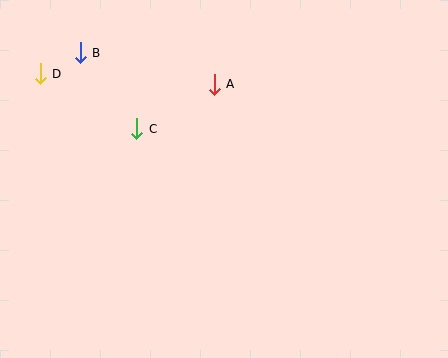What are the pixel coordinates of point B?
Point B is at (80, 53).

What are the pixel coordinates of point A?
Point A is at (214, 84).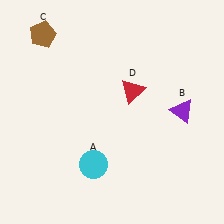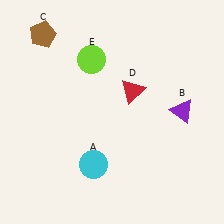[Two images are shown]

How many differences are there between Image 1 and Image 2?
There is 1 difference between the two images.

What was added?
A lime circle (E) was added in Image 2.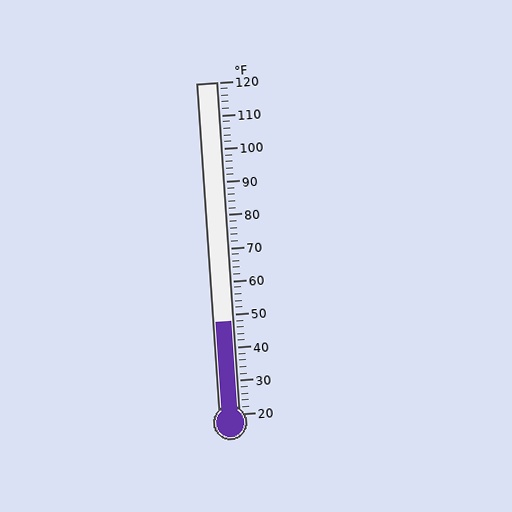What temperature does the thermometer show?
The thermometer shows approximately 48°F.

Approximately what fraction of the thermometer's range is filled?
The thermometer is filled to approximately 30% of its range.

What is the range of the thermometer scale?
The thermometer scale ranges from 20°F to 120°F.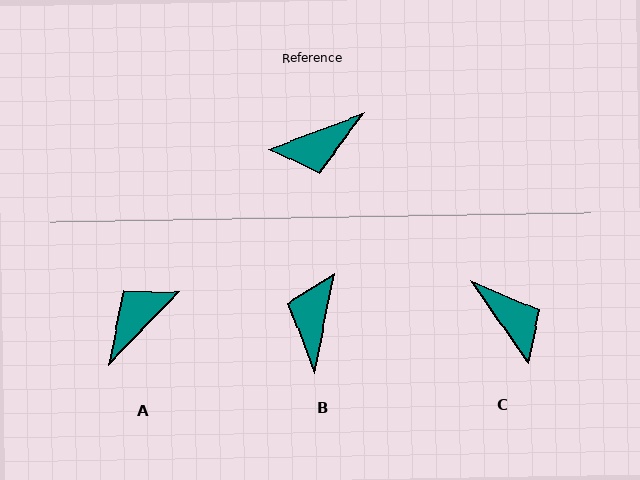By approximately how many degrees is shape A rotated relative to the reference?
Approximately 155 degrees clockwise.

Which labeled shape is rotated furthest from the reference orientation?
A, about 155 degrees away.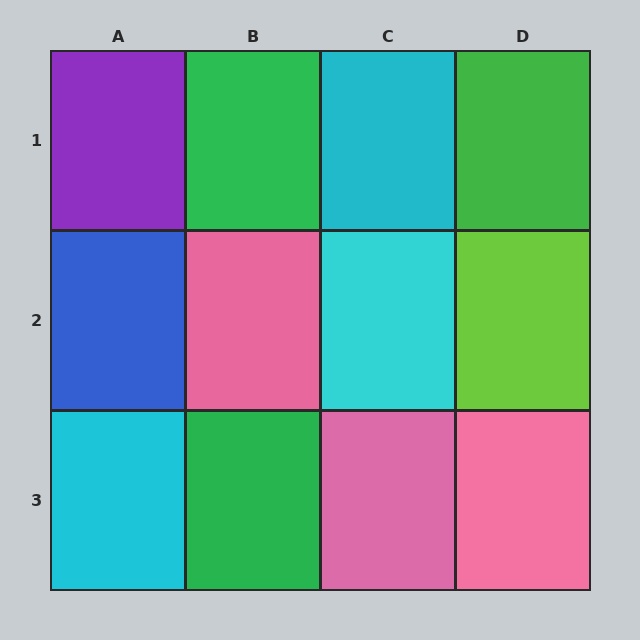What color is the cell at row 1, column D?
Green.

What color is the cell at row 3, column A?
Cyan.